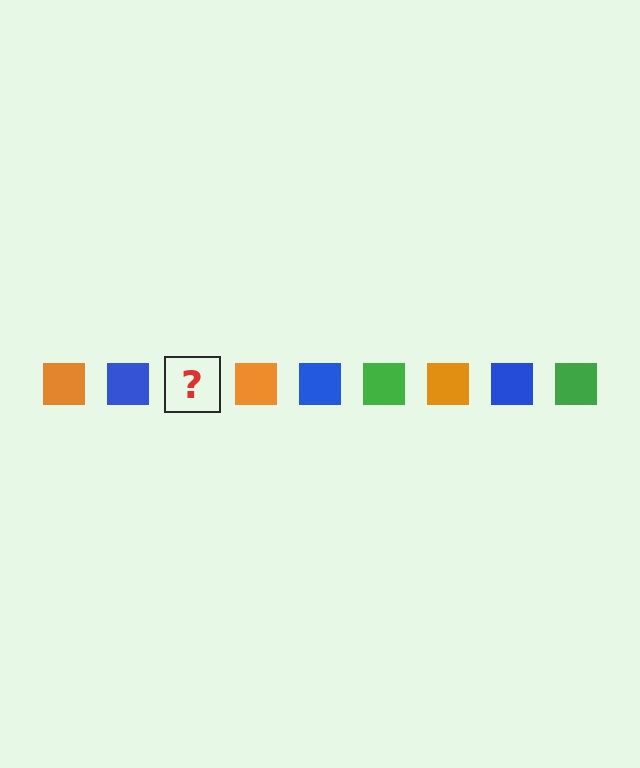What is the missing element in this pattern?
The missing element is a green square.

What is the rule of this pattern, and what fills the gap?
The rule is that the pattern cycles through orange, blue, green squares. The gap should be filled with a green square.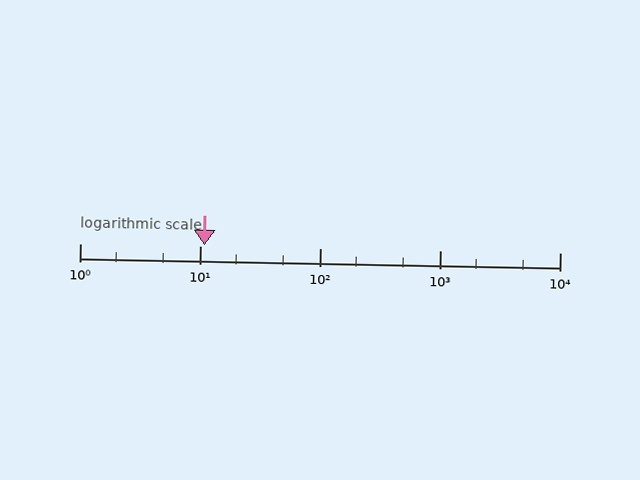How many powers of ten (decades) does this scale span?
The scale spans 4 decades, from 1 to 10000.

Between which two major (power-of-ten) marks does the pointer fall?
The pointer is between 10 and 100.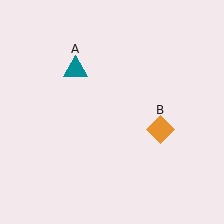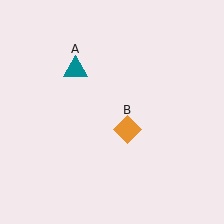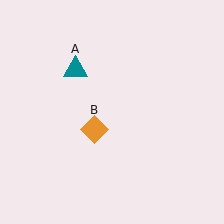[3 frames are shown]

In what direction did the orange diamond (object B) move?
The orange diamond (object B) moved left.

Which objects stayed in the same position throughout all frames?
Teal triangle (object A) remained stationary.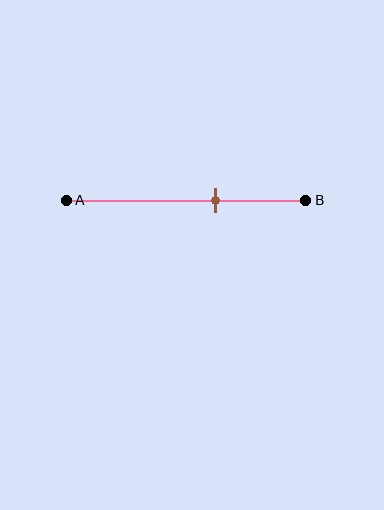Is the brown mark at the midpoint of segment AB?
No, the mark is at about 60% from A, not at the 50% midpoint.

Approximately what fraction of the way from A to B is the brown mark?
The brown mark is approximately 60% of the way from A to B.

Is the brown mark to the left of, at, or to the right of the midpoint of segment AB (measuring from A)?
The brown mark is to the right of the midpoint of segment AB.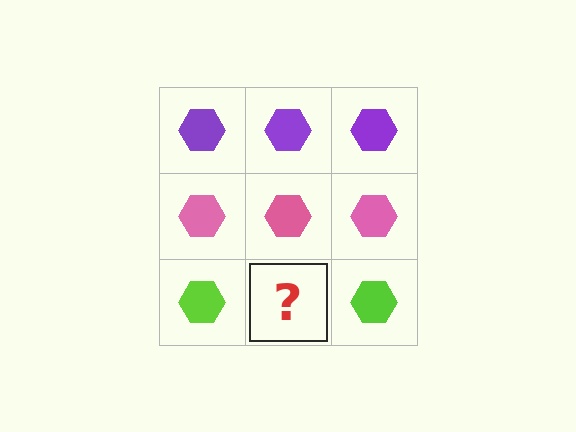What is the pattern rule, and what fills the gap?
The rule is that each row has a consistent color. The gap should be filled with a lime hexagon.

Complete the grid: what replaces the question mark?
The question mark should be replaced with a lime hexagon.